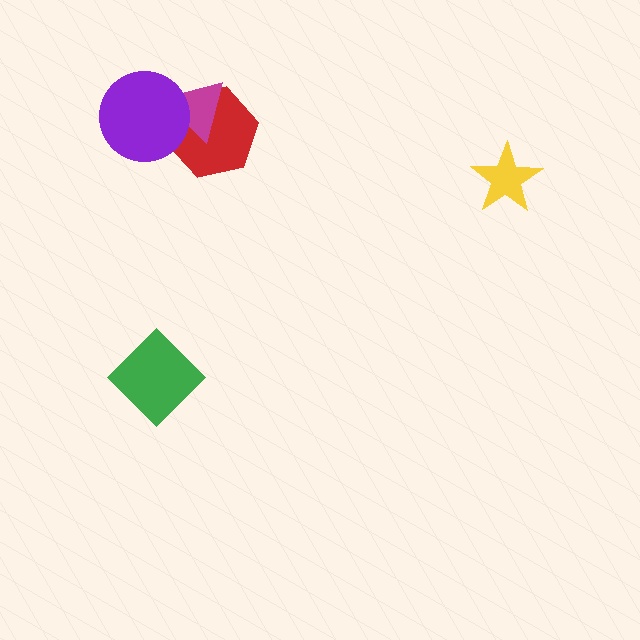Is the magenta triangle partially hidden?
Yes, it is partially covered by another shape.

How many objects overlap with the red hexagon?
2 objects overlap with the red hexagon.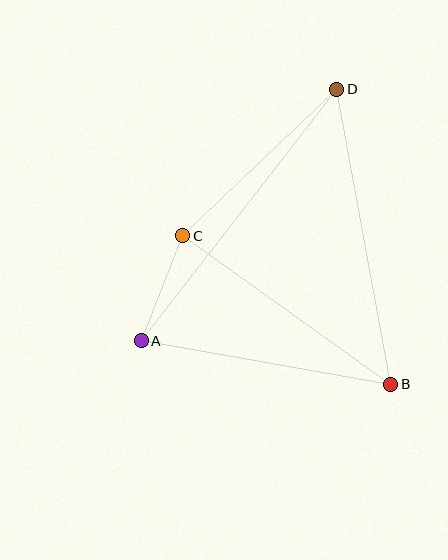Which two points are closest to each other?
Points A and C are closest to each other.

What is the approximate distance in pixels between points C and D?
The distance between C and D is approximately 213 pixels.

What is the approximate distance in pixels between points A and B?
The distance between A and B is approximately 253 pixels.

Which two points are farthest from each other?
Points A and D are farthest from each other.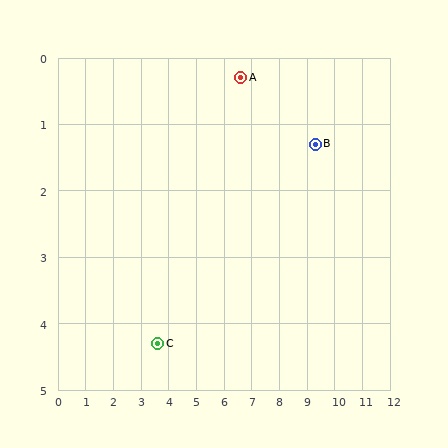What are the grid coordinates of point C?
Point C is at approximately (3.6, 4.3).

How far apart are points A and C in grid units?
Points A and C are about 5.0 grid units apart.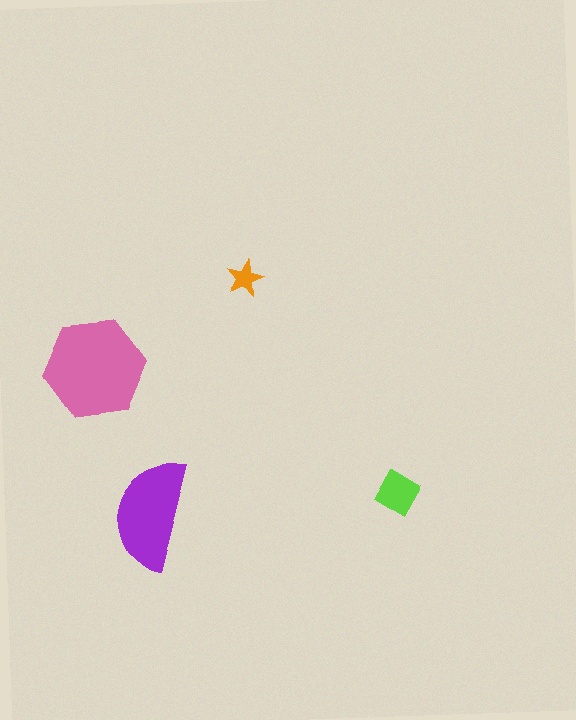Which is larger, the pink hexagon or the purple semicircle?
The pink hexagon.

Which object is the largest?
The pink hexagon.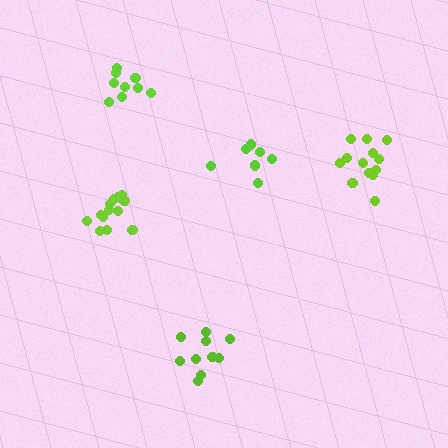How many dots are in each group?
Group 1: 7 dots, Group 2: 9 dots, Group 3: 13 dots, Group 4: 10 dots, Group 5: 13 dots (52 total).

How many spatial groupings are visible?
There are 5 spatial groupings.